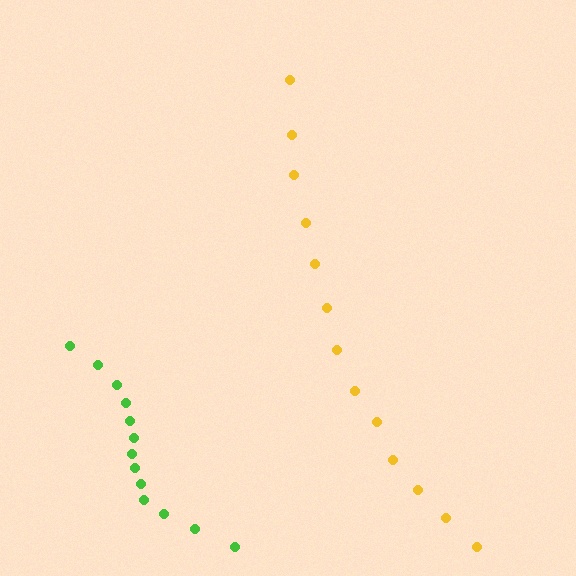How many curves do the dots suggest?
There are 2 distinct paths.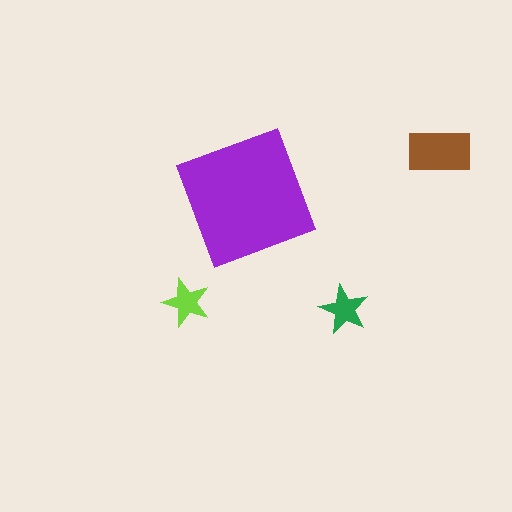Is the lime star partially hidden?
No, the lime star is fully visible.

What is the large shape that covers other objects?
A purple diamond.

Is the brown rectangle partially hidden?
No, the brown rectangle is fully visible.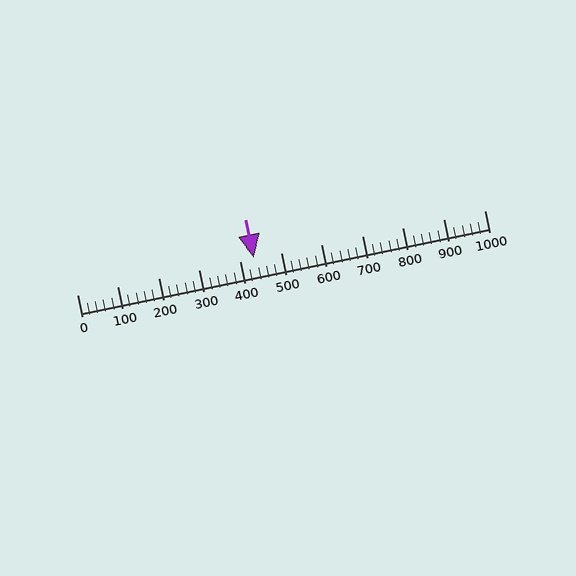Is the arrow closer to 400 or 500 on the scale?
The arrow is closer to 400.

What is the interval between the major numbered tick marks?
The major tick marks are spaced 100 units apart.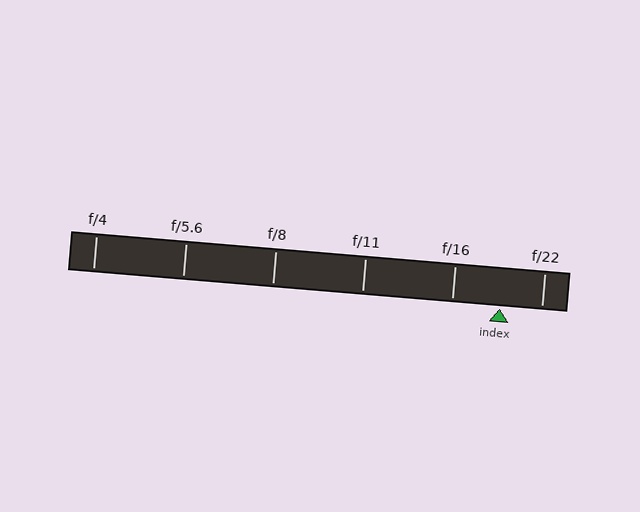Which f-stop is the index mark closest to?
The index mark is closest to f/22.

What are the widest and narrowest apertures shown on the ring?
The widest aperture shown is f/4 and the narrowest is f/22.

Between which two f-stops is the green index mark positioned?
The index mark is between f/16 and f/22.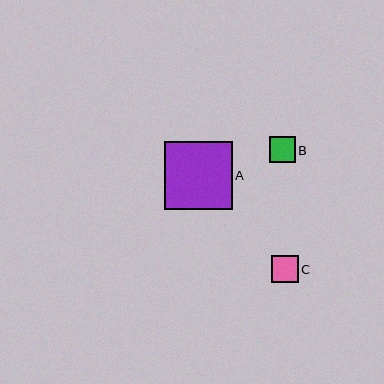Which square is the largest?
Square A is the largest with a size of approximately 68 pixels.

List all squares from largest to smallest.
From largest to smallest: A, C, B.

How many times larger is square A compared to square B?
Square A is approximately 2.6 times the size of square B.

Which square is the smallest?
Square B is the smallest with a size of approximately 26 pixels.